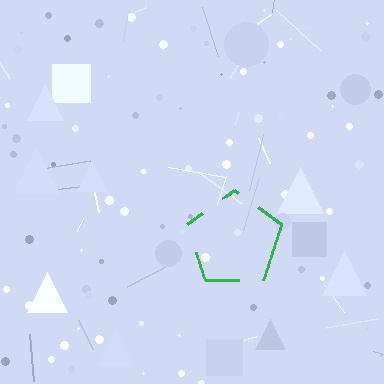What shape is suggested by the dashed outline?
The dashed outline suggests a pentagon.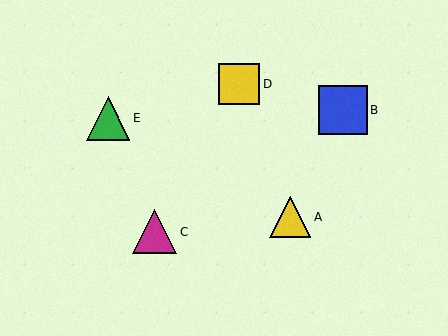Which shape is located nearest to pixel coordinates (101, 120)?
The green triangle (labeled E) at (108, 118) is nearest to that location.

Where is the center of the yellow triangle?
The center of the yellow triangle is at (290, 217).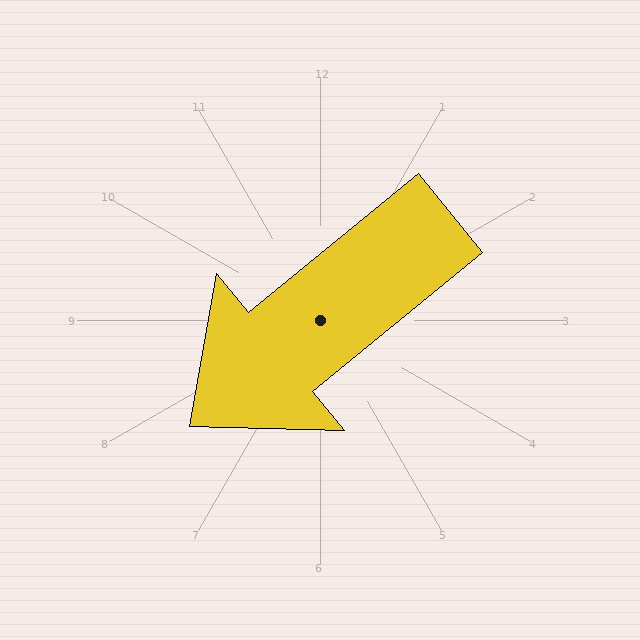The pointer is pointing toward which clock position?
Roughly 8 o'clock.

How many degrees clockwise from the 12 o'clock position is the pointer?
Approximately 231 degrees.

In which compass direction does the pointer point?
Southwest.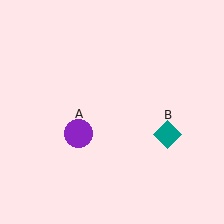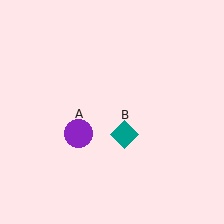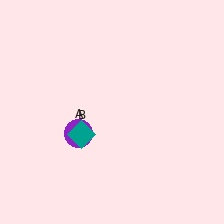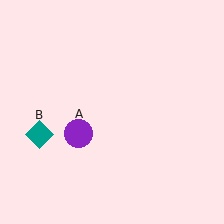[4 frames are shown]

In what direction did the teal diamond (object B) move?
The teal diamond (object B) moved left.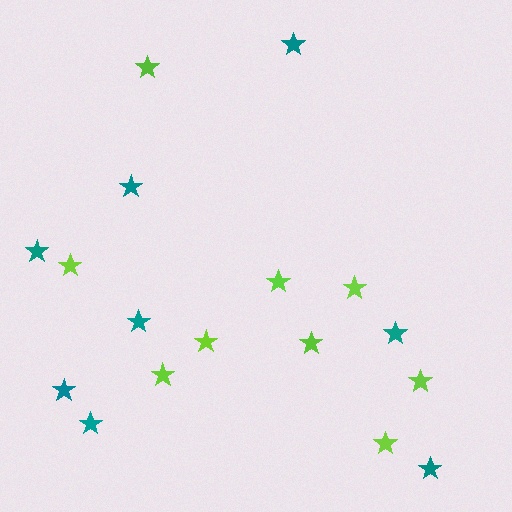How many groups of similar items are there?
There are 2 groups: one group of lime stars (9) and one group of teal stars (8).